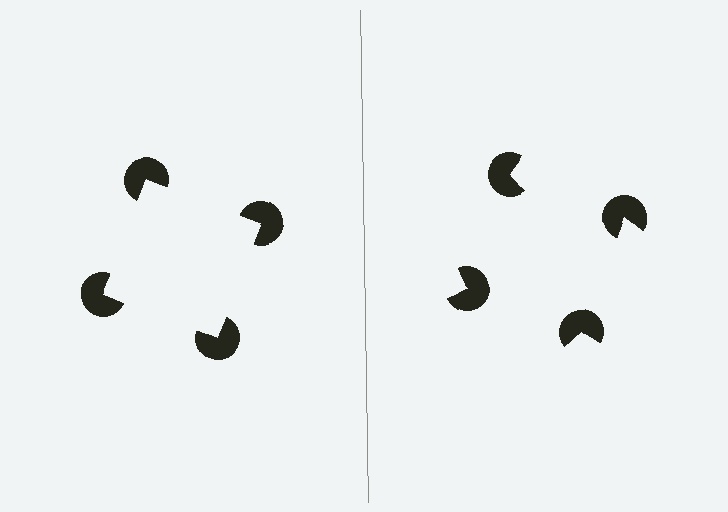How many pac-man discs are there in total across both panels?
8 — 4 on each side.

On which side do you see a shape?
An illusory square appears on the left side. On the right side the wedge cuts are rotated, so no coherent shape forms.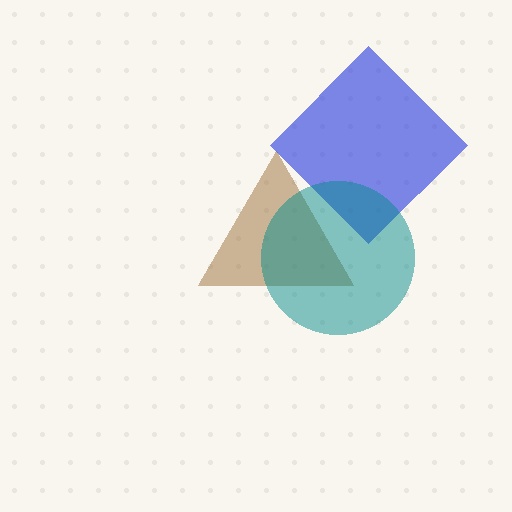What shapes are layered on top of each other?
The layered shapes are: a brown triangle, a blue diamond, a teal circle.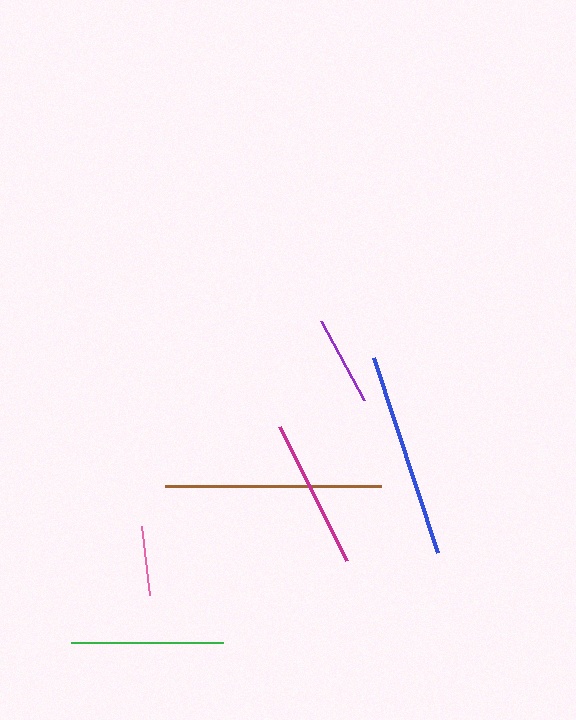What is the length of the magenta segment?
The magenta segment is approximately 150 pixels long.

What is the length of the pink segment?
The pink segment is approximately 69 pixels long.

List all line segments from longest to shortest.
From longest to shortest: brown, blue, green, magenta, purple, pink.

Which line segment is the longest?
The brown line is the longest at approximately 216 pixels.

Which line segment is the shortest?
The pink line is the shortest at approximately 69 pixels.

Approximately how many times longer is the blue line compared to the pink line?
The blue line is approximately 3.0 times the length of the pink line.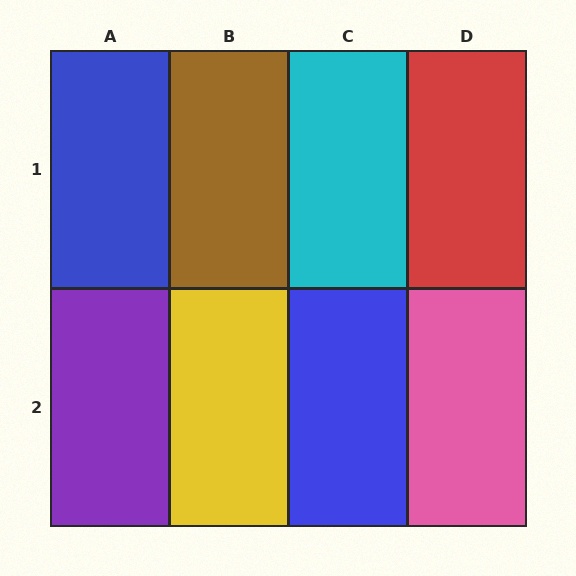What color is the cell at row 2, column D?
Pink.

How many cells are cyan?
1 cell is cyan.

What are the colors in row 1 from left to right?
Blue, brown, cyan, red.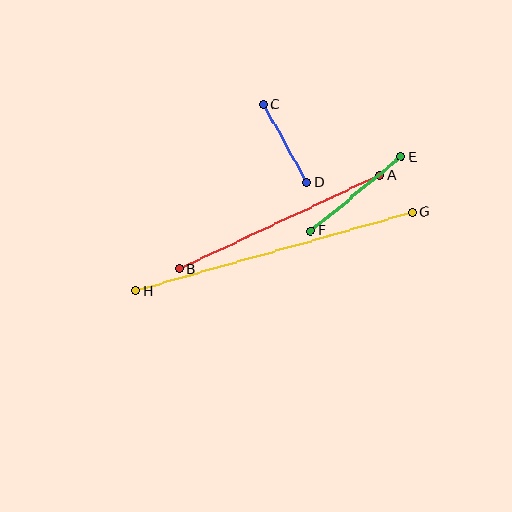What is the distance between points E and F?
The distance is approximately 117 pixels.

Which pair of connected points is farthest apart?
Points G and H are farthest apart.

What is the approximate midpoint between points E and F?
The midpoint is at approximately (356, 194) pixels.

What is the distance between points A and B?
The distance is approximately 221 pixels.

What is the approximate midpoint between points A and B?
The midpoint is at approximately (280, 222) pixels.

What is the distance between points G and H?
The distance is approximately 287 pixels.